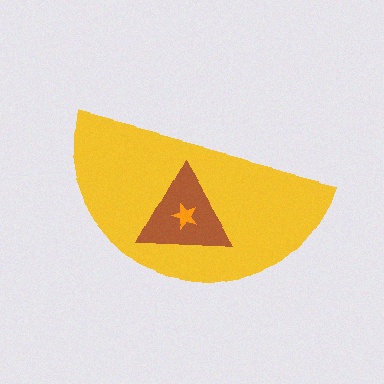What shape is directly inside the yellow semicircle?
The brown triangle.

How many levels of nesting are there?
3.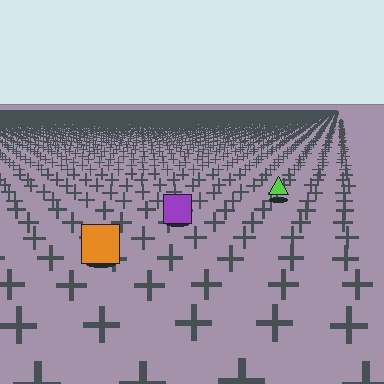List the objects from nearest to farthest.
From nearest to farthest: the orange square, the purple square, the lime triangle.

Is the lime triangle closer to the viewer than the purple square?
No. The purple square is closer — you can tell from the texture gradient: the ground texture is coarser near it.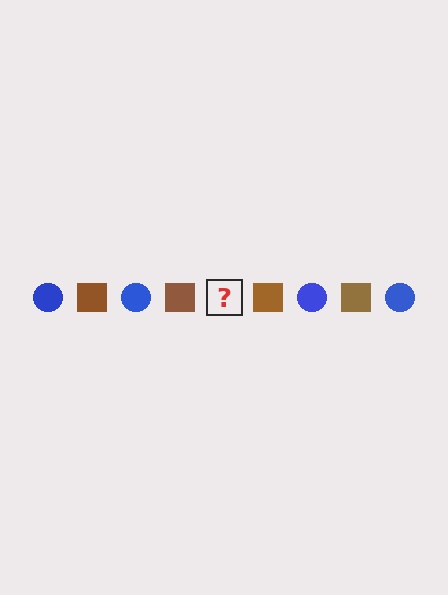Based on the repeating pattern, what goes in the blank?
The blank should be a blue circle.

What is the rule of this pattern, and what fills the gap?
The rule is that the pattern alternates between blue circle and brown square. The gap should be filled with a blue circle.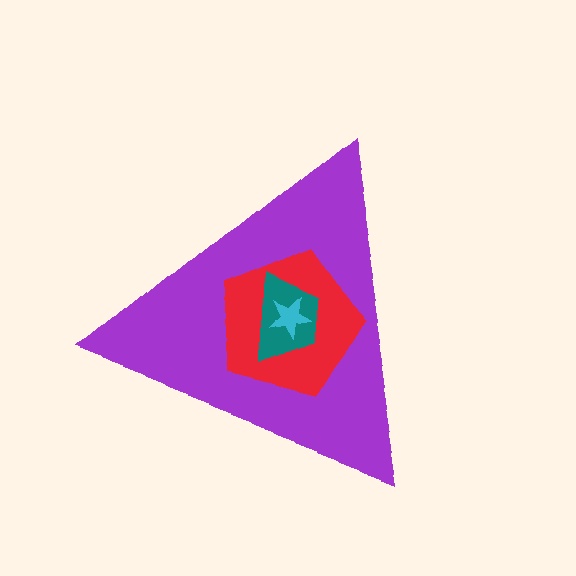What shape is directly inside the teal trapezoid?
The cyan star.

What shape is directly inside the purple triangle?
The red pentagon.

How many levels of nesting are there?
4.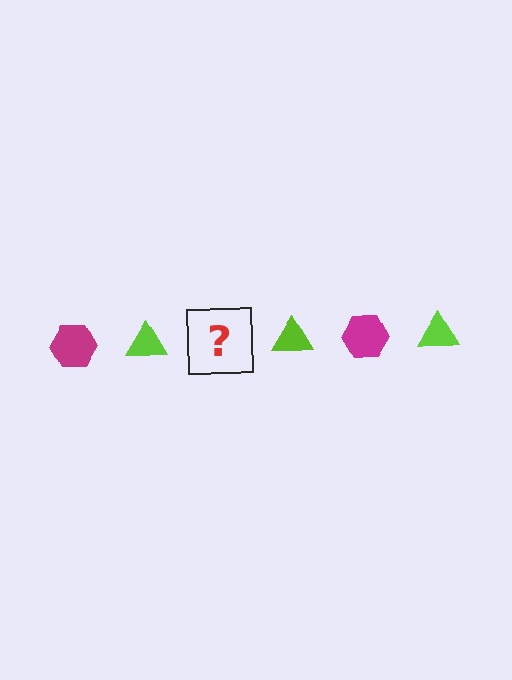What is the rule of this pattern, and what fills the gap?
The rule is that the pattern alternates between magenta hexagon and lime triangle. The gap should be filled with a magenta hexagon.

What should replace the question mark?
The question mark should be replaced with a magenta hexagon.